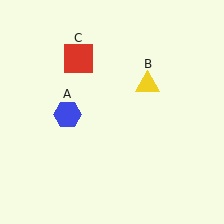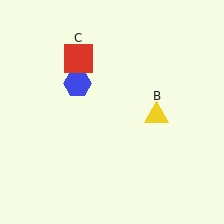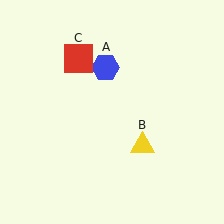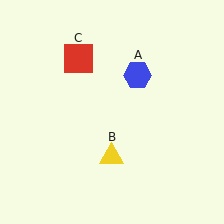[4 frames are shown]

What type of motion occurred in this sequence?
The blue hexagon (object A), yellow triangle (object B) rotated clockwise around the center of the scene.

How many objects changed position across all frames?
2 objects changed position: blue hexagon (object A), yellow triangle (object B).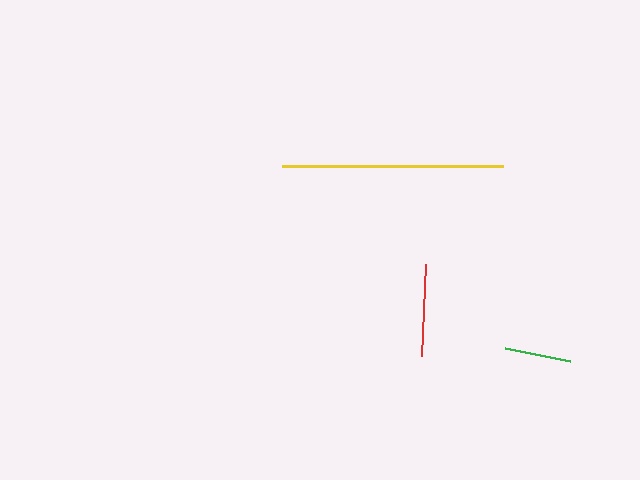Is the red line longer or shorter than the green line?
The red line is longer than the green line.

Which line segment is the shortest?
The green line is the shortest at approximately 67 pixels.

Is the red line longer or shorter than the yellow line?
The yellow line is longer than the red line.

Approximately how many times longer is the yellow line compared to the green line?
The yellow line is approximately 3.3 times the length of the green line.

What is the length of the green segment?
The green segment is approximately 67 pixels long.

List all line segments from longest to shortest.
From longest to shortest: yellow, red, green.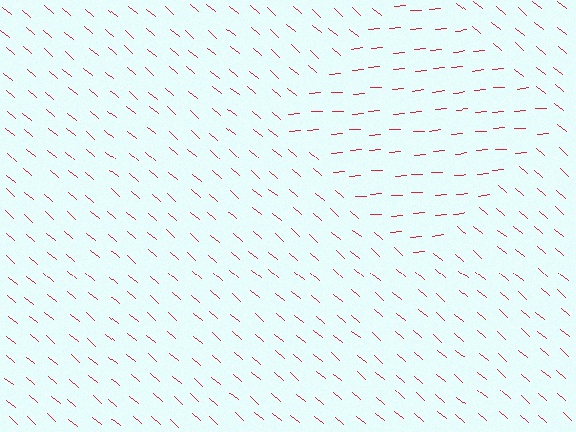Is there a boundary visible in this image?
Yes, there is a texture boundary formed by a change in line orientation.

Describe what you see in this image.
The image is filled with small red line segments. A diamond region in the image has lines oriented differently from the surrounding lines, creating a visible texture boundary.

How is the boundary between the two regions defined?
The boundary is defined purely by a change in line orientation (approximately 45 degrees difference). All lines are the same color and thickness.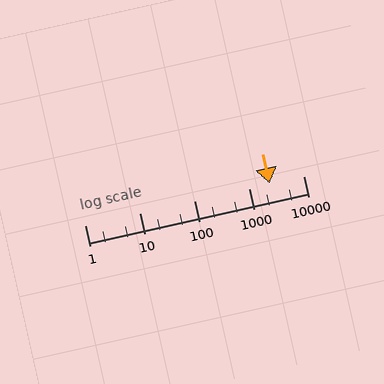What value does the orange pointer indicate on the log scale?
The pointer indicates approximately 2400.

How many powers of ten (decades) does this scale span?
The scale spans 4 decades, from 1 to 10000.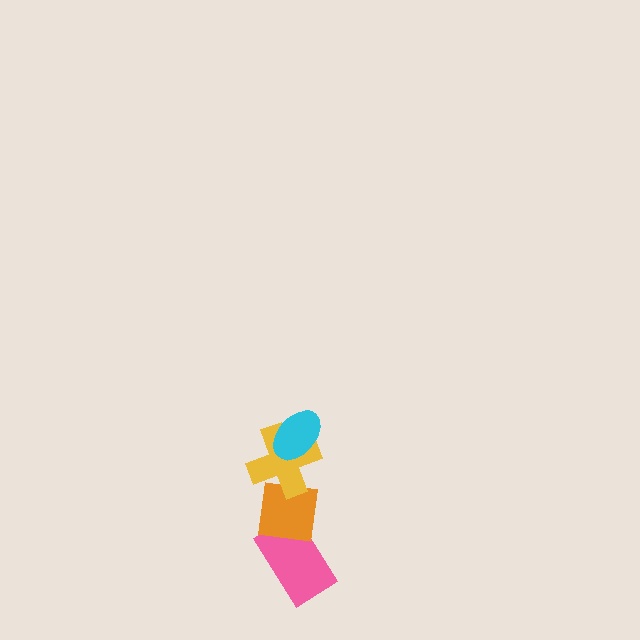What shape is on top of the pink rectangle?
The orange square is on top of the pink rectangle.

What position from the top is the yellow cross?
The yellow cross is 2nd from the top.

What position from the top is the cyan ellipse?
The cyan ellipse is 1st from the top.